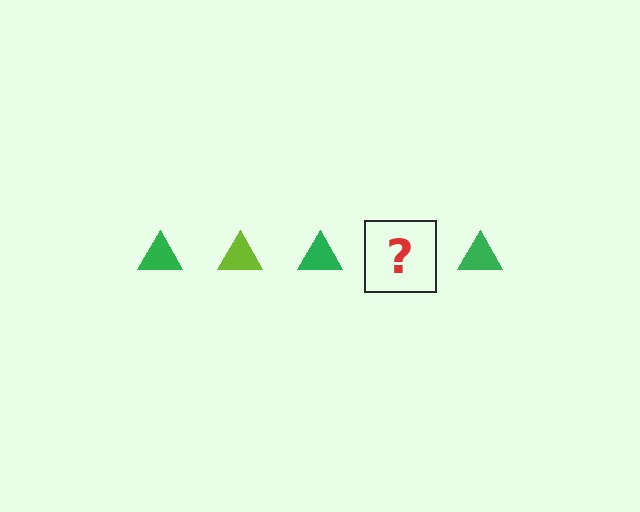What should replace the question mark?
The question mark should be replaced with a lime triangle.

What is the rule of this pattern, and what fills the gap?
The rule is that the pattern cycles through green, lime triangles. The gap should be filled with a lime triangle.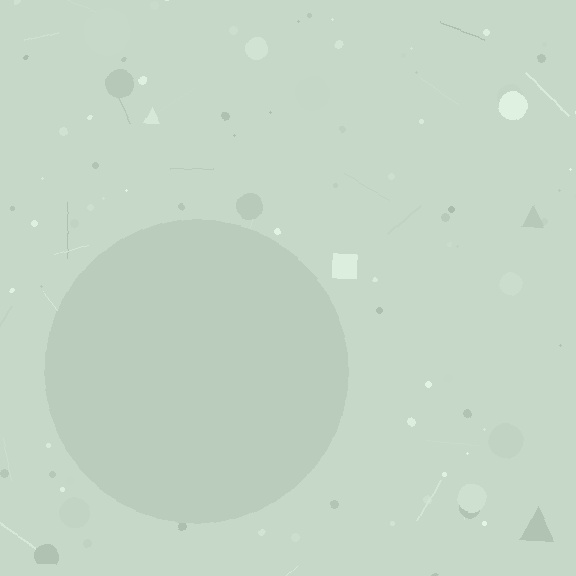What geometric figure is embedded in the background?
A circle is embedded in the background.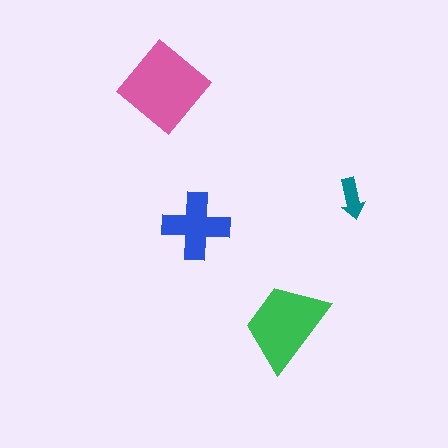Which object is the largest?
The pink diamond.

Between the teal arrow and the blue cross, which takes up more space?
The blue cross.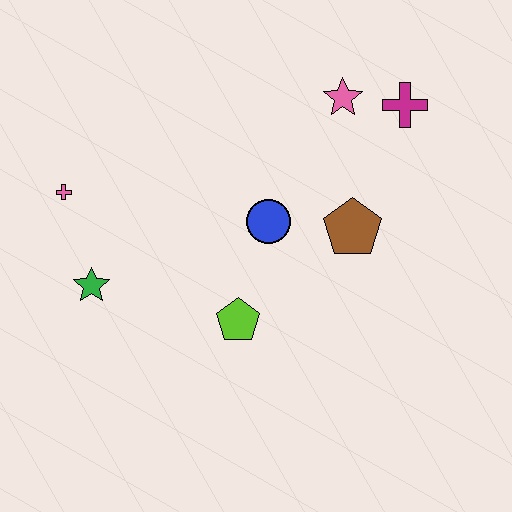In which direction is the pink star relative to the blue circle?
The pink star is above the blue circle.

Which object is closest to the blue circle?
The brown pentagon is closest to the blue circle.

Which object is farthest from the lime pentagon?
The magenta cross is farthest from the lime pentagon.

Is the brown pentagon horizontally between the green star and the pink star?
No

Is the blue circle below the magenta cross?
Yes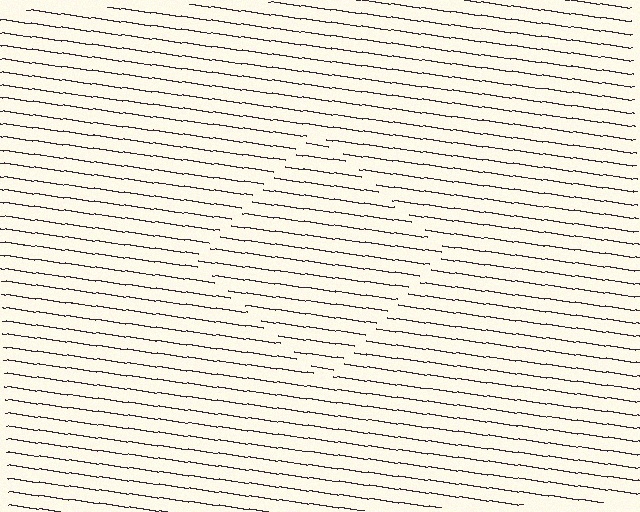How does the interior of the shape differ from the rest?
The interior of the shape contains the same grating, shifted by half a period — the contour is defined by the phase discontinuity where line-ends from the inner and outer gratings abut.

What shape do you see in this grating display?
An illusory square. The interior of the shape contains the same grating, shifted by half a period — the contour is defined by the phase discontinuity where line-ends from the inner and outer gratings abut.